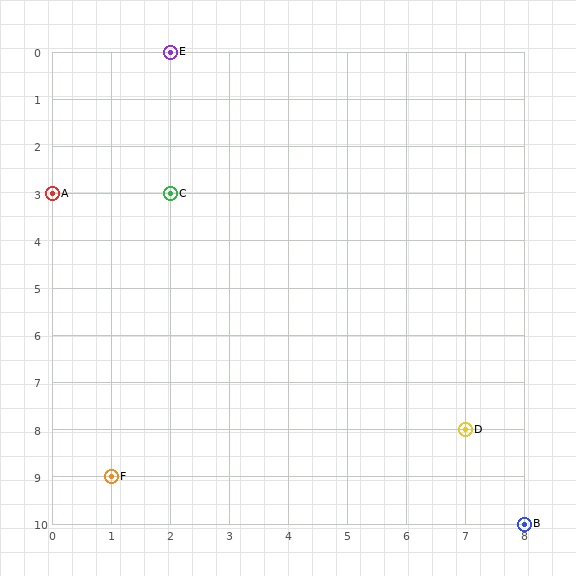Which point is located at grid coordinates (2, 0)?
Point E is at (2, 0).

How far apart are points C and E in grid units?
Points C and E are 3 rows apart.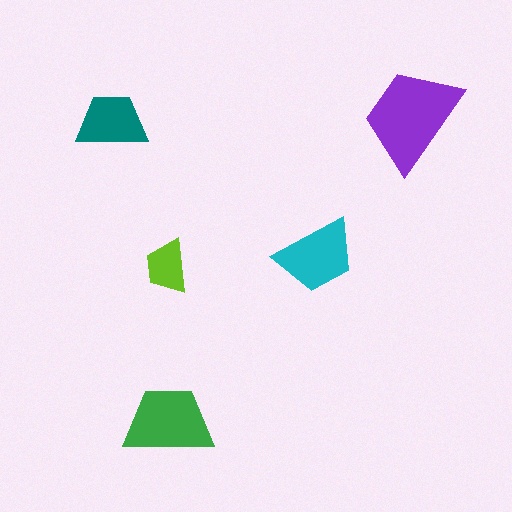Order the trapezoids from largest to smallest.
the purple one, the green one, the cyan one, the teal one, the lime one.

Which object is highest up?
The purple trapezoid is topmost.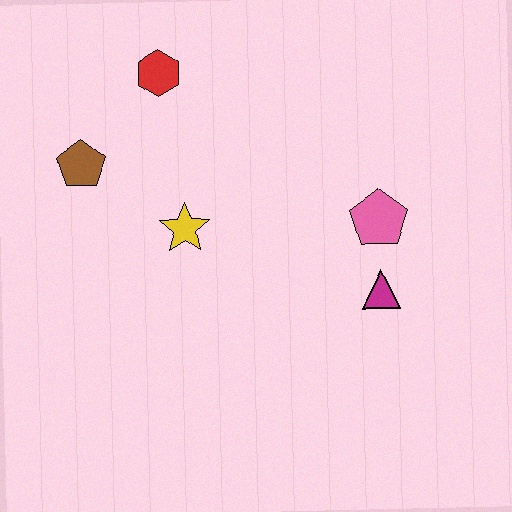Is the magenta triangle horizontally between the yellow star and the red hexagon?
No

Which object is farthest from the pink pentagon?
The brown pentagon is farthest from the pink pentagon.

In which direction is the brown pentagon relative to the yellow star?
The brown pentagon is to the left of the yellow star.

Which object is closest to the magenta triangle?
The pink pentagon is closest to the magenta triangle.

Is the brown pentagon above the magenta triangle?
Yes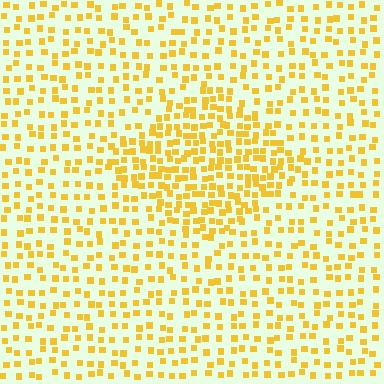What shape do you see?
I see a diamond.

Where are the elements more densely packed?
The elements are more densely packed inside the diamond boundary.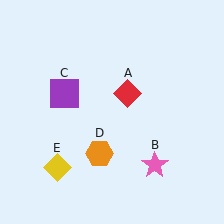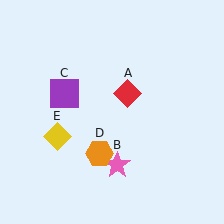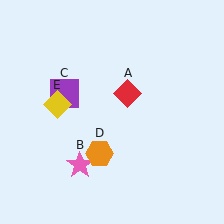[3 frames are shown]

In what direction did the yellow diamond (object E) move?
The yellow diamond (object E) moved up.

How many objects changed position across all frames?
2 objects changed position: pink star (object B), yellow diamond (object E).